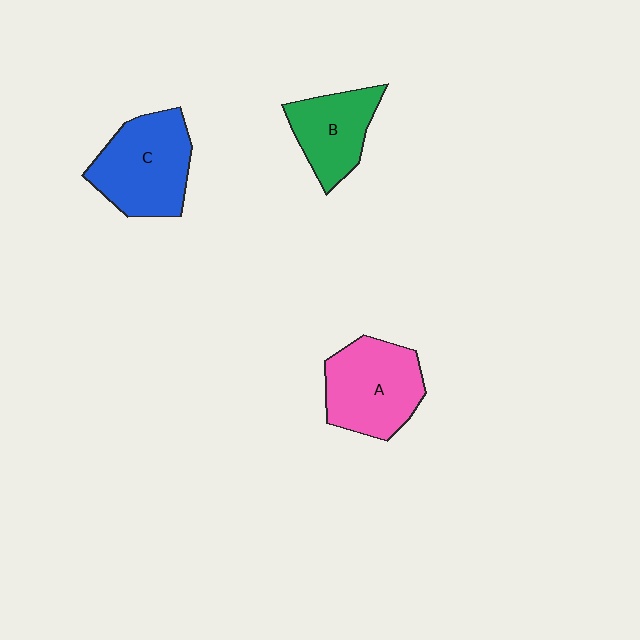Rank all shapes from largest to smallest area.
From largest to smallest: C (blue), A (pink), B (green).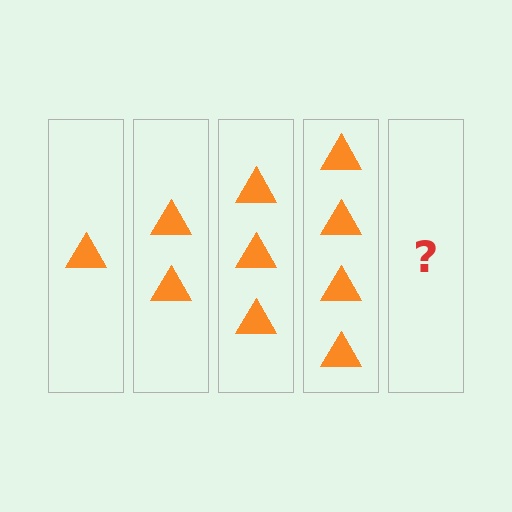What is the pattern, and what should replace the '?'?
The pattern is that each step adds one more triangle. The '?' should be 5 triangles.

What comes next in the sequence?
The next element should be 5 triangles.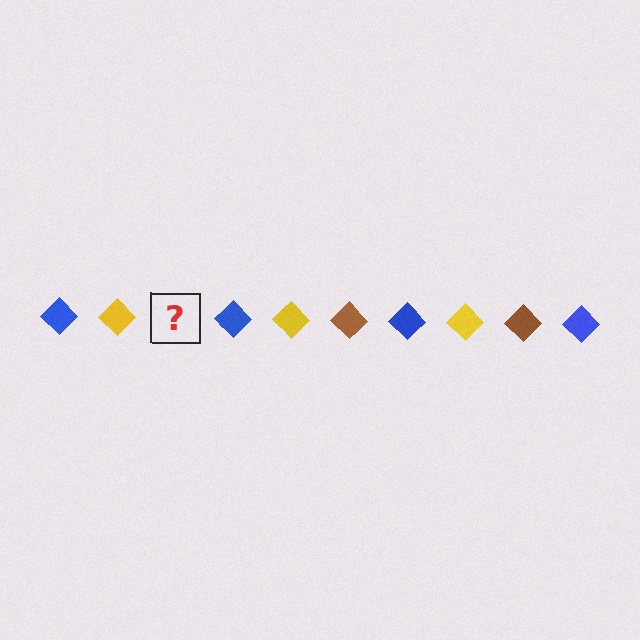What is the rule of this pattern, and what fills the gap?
The rule is that the pattern cycles through blue, yellow, brown diamonds. The gap should be filled with a brown diamond.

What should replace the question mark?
The question mark should be replaced with a brown diamond.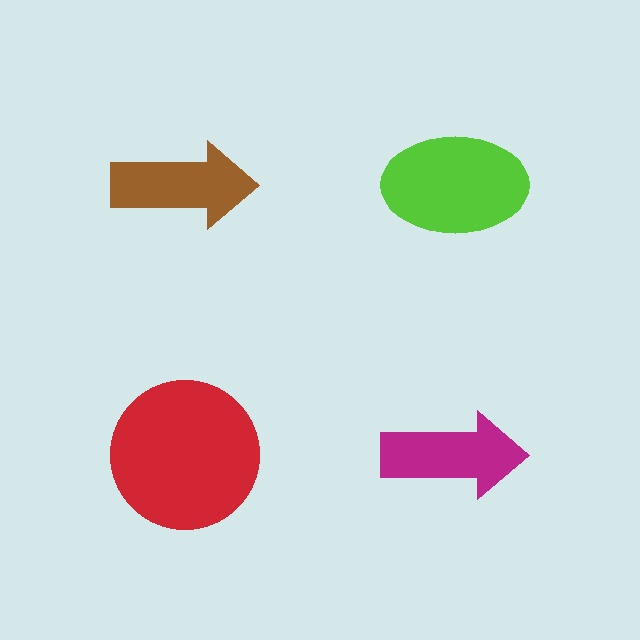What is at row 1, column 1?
A brown arrow.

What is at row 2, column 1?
A red circle.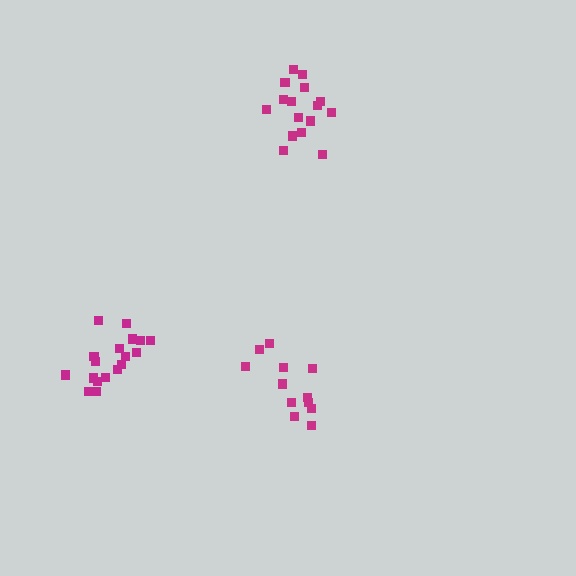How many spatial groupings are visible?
There are 3 spatial groupings.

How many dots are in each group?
Group 1: 16 dots, Group 2: 13 dots, Group 3: 18 dots (47 total).